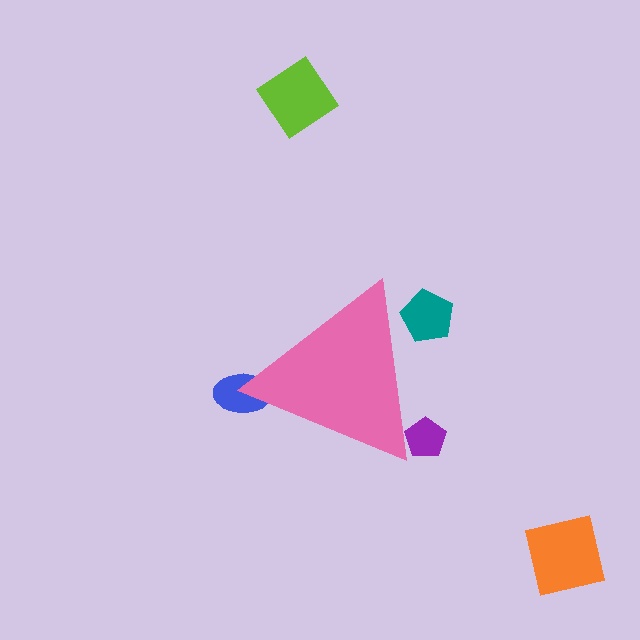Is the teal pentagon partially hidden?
Yes, the teal pentagon is partially hidden behind the pink triangle.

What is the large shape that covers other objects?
A pink triangle.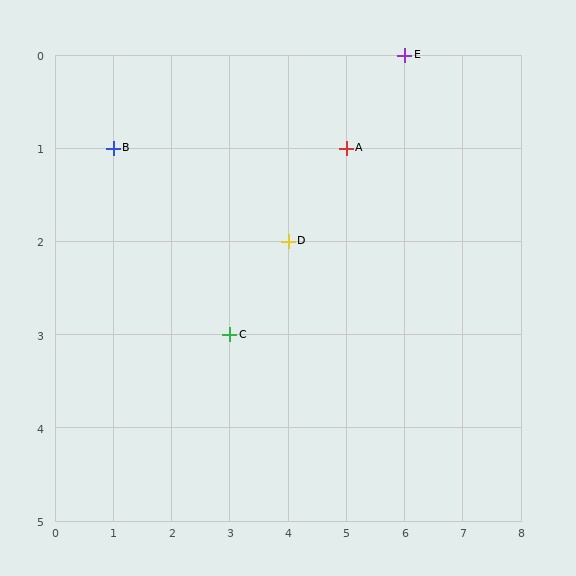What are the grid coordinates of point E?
Point E is at grid coordinates (6, 0).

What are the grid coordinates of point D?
Point D is at grid coordinates (4, 2).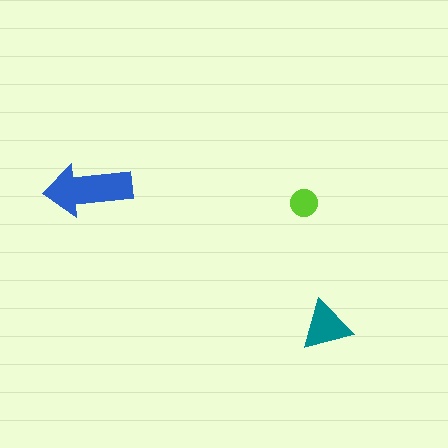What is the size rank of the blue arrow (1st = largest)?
1st.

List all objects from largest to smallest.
The blue arrow, the teal triangle, the lime circle.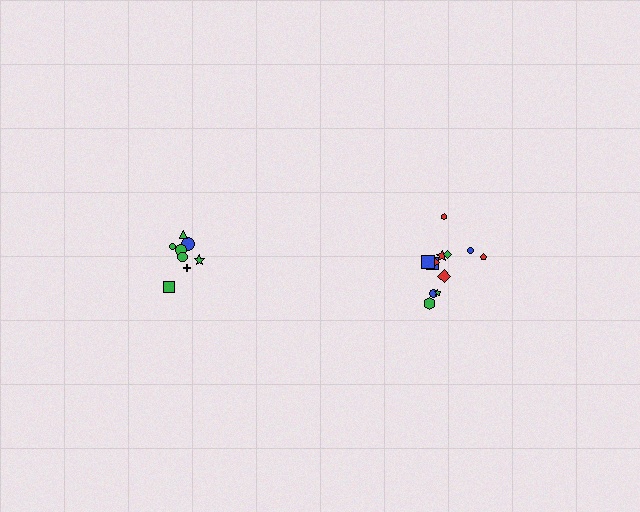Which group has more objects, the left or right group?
The right group.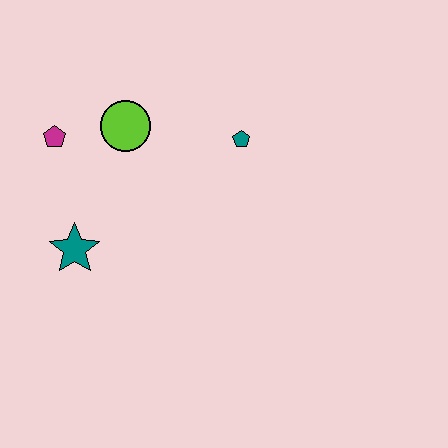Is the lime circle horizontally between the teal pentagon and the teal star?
Yes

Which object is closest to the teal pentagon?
The lime circle is closest to the teal pentagon.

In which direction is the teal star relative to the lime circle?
The teal star is below the lime circle.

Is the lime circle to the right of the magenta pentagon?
Yes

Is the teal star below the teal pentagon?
Yes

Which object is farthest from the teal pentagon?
The teal star is farthest from the teal pentagon.